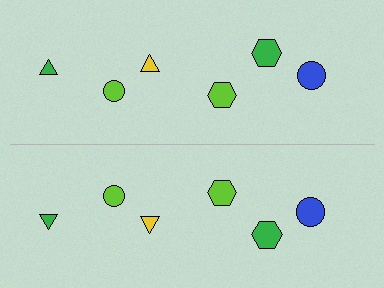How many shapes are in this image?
There are 12 shapes in this image.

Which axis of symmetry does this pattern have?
The pattern has a horizontal axis of symmetry running through the center of the image.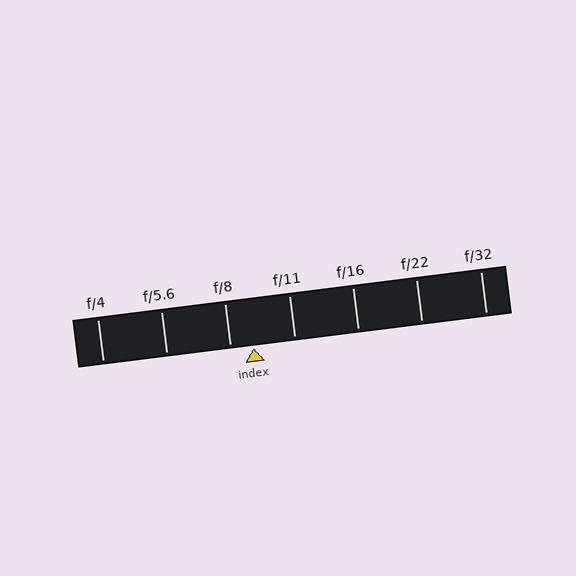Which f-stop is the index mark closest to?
The index mark is closest to f/8.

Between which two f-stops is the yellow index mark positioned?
The index mark is between f/8 and f/11.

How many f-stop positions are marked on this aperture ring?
There are 7 f-stop positions marked.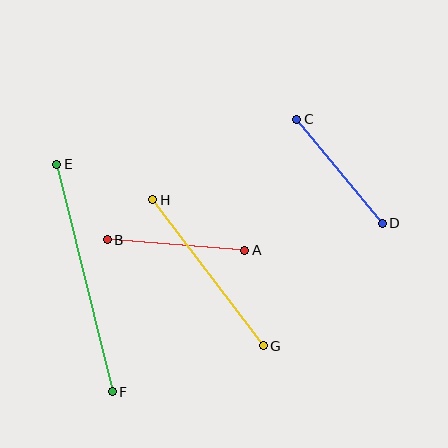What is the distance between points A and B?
The distance is approximately 138 pixels.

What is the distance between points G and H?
The distance is approximately 183 pixels.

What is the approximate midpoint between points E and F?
The midpoint is at approximately (84, 278) pixels.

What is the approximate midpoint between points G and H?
The midpoint is at approximately (208, 273) pixels.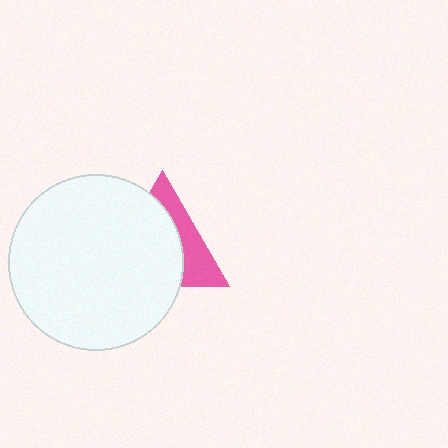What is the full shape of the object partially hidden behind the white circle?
The partially hidden object is a pink triangle.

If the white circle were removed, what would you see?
You would see the complete pink triangle.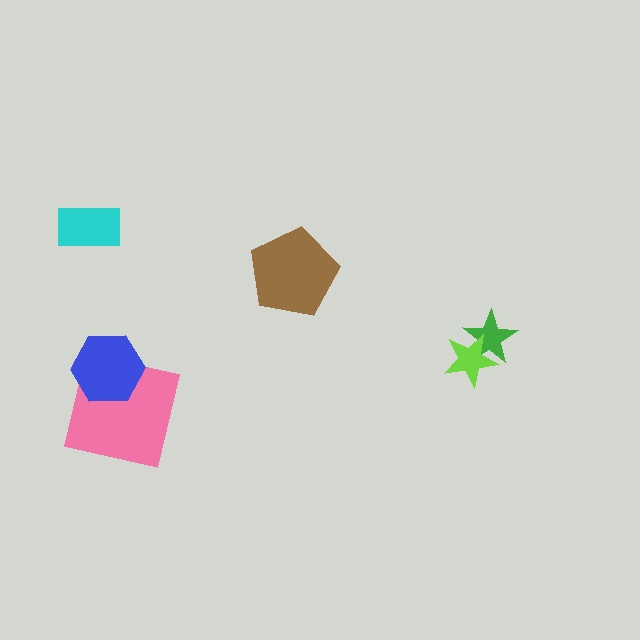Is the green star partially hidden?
Yes, it is partially covered by another shape.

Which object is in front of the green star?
The lime star is in front of the green star.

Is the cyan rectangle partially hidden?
No, no other shape covers it.